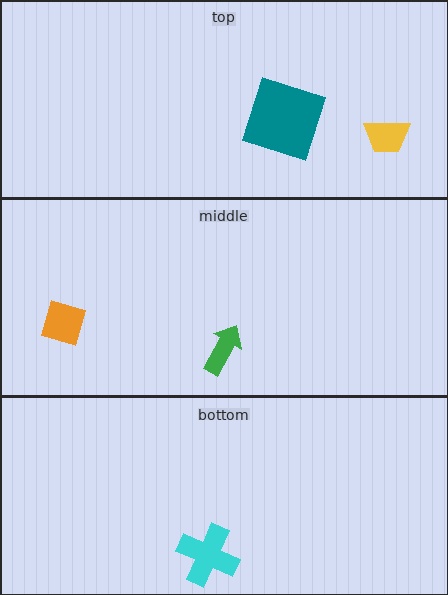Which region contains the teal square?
The top region.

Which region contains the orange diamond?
The middle region.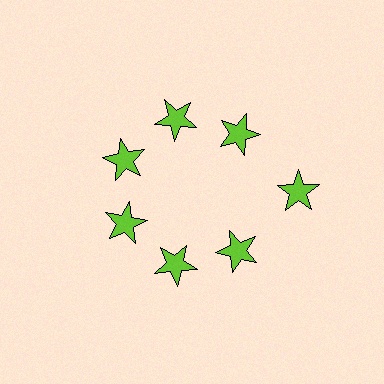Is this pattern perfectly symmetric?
No. The 7 lime stars are arranged in a ring, but one element near the 3 o'clock position is pushed outward from the center, breaking the 7-fold rotational symmetry.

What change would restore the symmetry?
The symmetry would be restored by moving it inward, back onto the ring so that all 7 stars sit at equal angles and equal distance from the center.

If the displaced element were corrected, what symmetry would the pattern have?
It would have 7-fold rotational symmetry — the pattern would map onto itself every 51 degrees.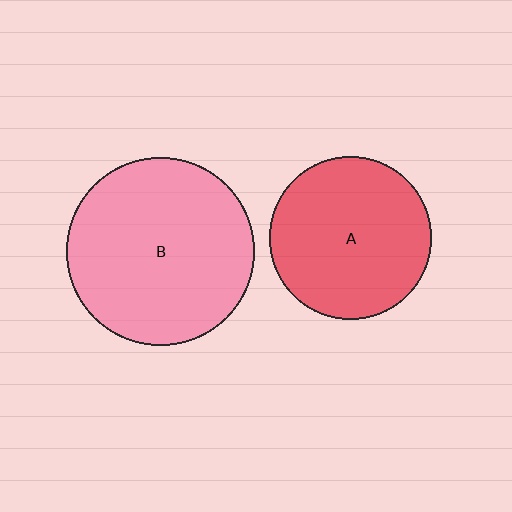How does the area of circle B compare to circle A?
Approximately 1.3 times.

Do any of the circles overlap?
No, none of the circles overlap.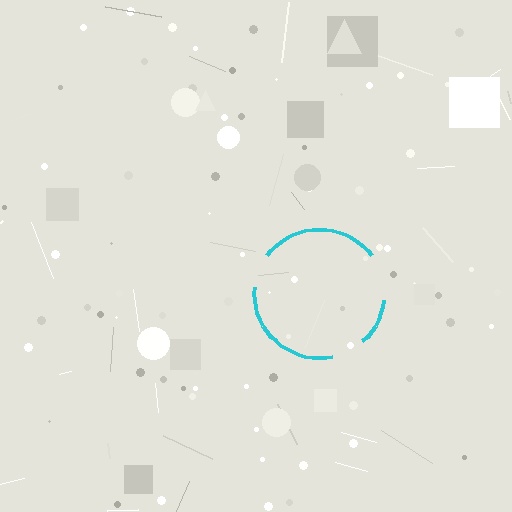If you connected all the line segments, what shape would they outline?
They would outline a circle.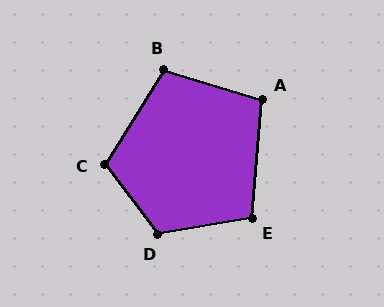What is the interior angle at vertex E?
Approximately 105 degrees (obtuse).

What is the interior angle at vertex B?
Approximately 105 degrees (obtuse).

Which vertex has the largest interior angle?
D, at approximately 117 degrees.